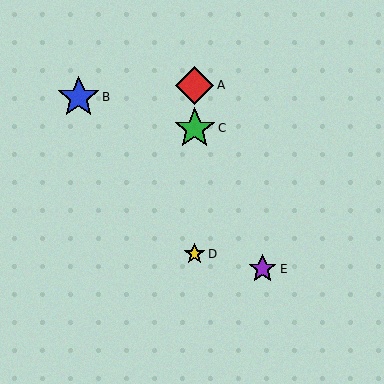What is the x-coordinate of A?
Object A is at x≈195.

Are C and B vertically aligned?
No, C is at x≈195 and B is at x≈79.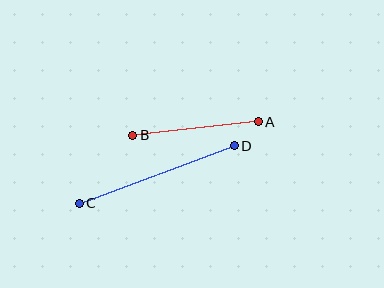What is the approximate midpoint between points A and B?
The midpoint is at approximately (196, 129) pixels.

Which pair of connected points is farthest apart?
Points C and D are farthest apart.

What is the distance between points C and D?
The distance is approximately 165 pixels.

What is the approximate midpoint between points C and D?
The midpoint is at approximately (157, 174) pixels.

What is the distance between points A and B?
The distance is approximately 126 pixels.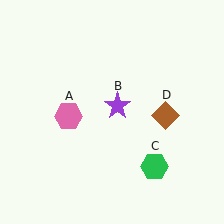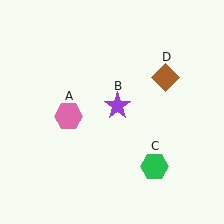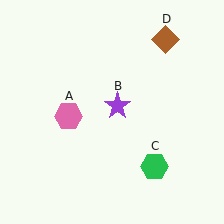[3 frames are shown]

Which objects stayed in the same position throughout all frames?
Pink hexagon (object A) and purple star (object B) and green hexagon (object C) remained stationary.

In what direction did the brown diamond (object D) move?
The brown diamond (object D) moved up.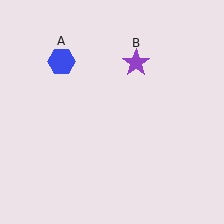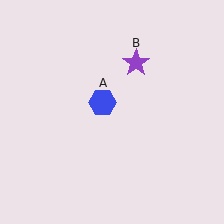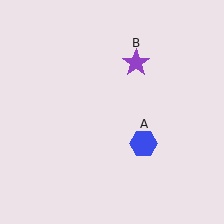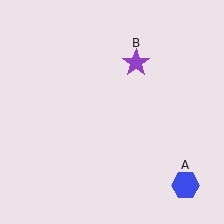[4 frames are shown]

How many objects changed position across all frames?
1 object changed position: blue hexagon (object A).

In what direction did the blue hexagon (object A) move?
The blue hexagon (object A) moved down and to the right.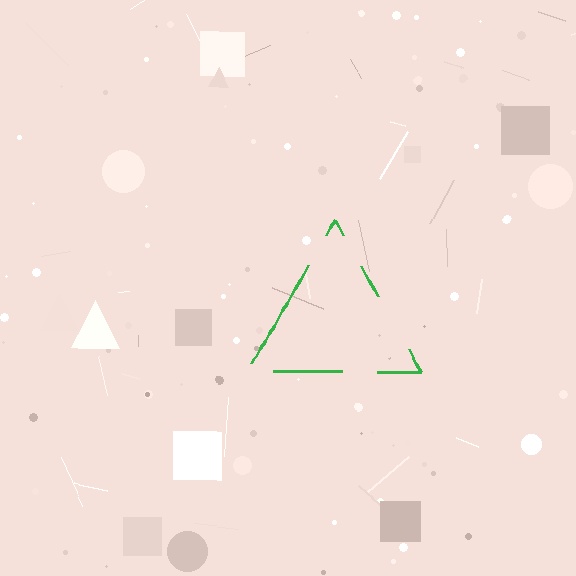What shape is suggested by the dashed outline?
The dashed outline suggests a triangle.